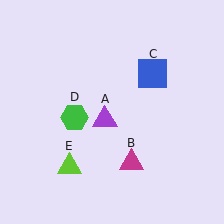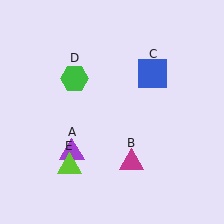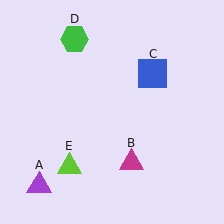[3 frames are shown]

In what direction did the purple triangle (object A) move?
The purple triangle (object A) moved down and to the left.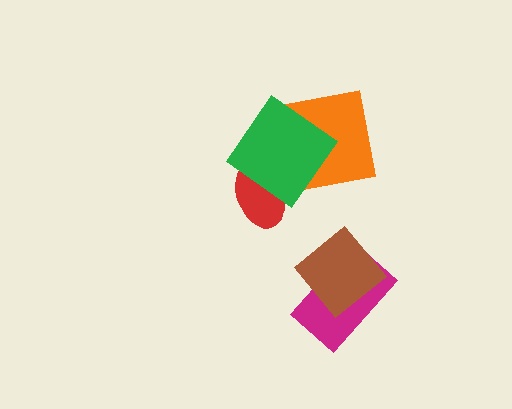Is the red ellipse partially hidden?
Yes, it is partially covered by another shape.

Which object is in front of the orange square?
The green diamond is in front of the orange square.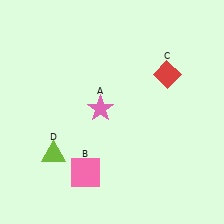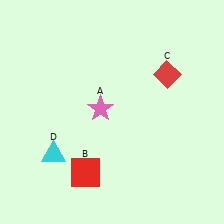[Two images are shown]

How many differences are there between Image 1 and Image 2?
There are 2 differences between the two images.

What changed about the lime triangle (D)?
In Image 1, D is lime. In Image 2, it changed to cyan.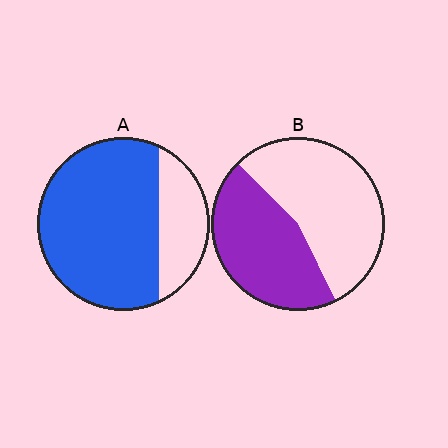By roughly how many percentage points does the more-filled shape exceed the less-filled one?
By roughly 30 percentage points (A over B).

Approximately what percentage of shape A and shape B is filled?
A is approximately 75% and B is approximately 45%.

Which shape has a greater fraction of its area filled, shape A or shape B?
Shape A.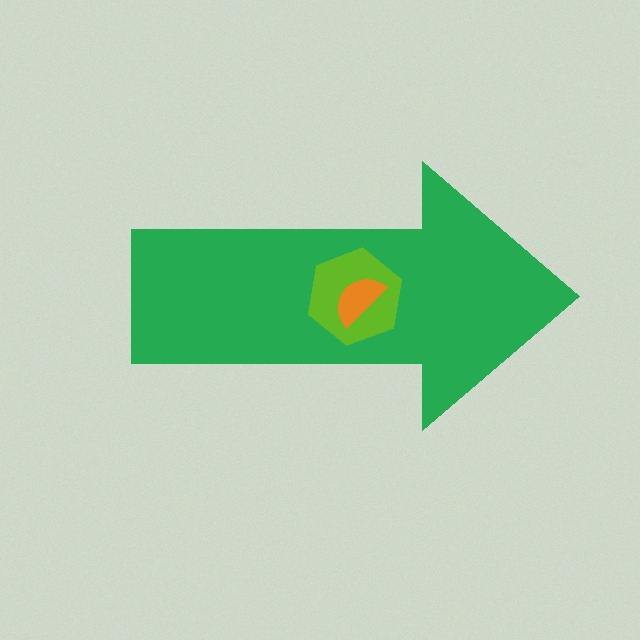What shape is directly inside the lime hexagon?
The orange semicircle.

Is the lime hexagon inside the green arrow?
Yes.